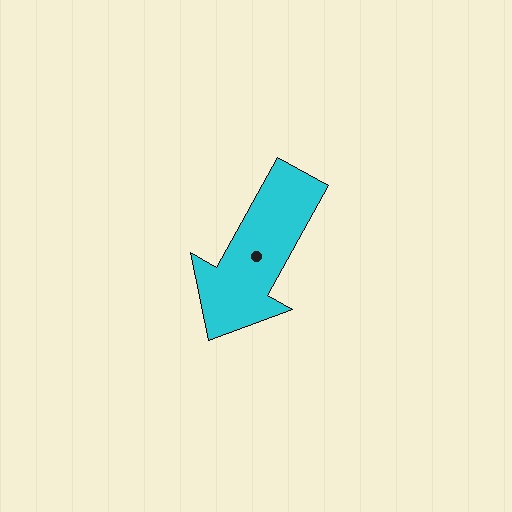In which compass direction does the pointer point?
Southwest.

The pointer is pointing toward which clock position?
Roughly 7 o'clock.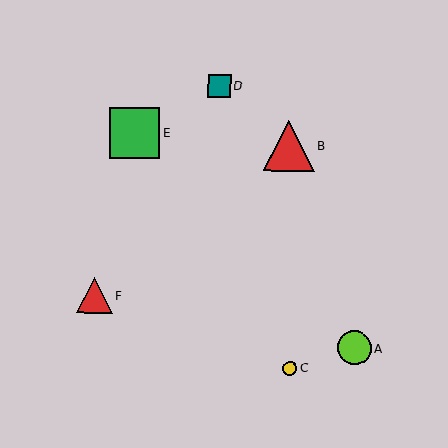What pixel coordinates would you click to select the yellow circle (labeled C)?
Click at (290, 368) to select the yellow circle C.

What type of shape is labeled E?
Shape E is a green square.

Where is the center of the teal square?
The center of the teal square is at (219, 86).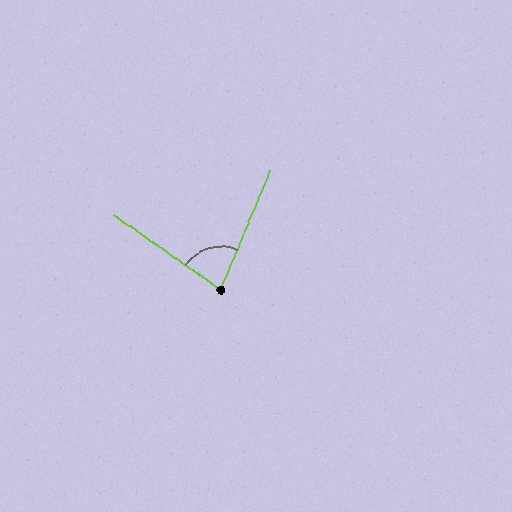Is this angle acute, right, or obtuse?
It is acute.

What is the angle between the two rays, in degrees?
Approximately 78 degrees.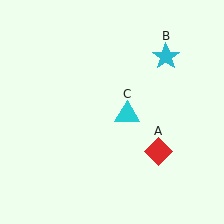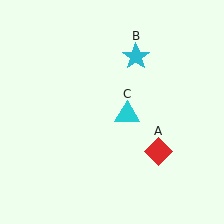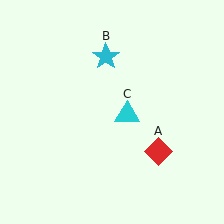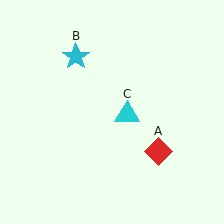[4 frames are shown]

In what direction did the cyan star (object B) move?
The cyan star (object B) moved left.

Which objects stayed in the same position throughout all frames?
Red diamond (object A) and cyan triangle (object C) remained stationary.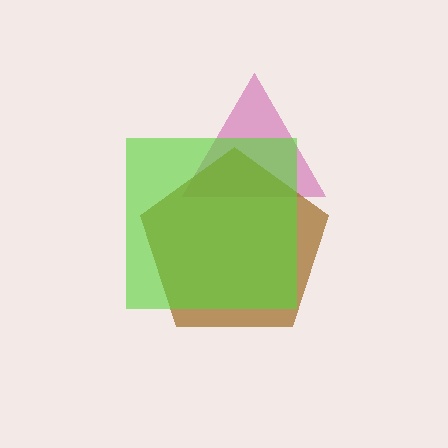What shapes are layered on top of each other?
The layered shapes are: a magenta triangle, a brown pentagon, a lime square.